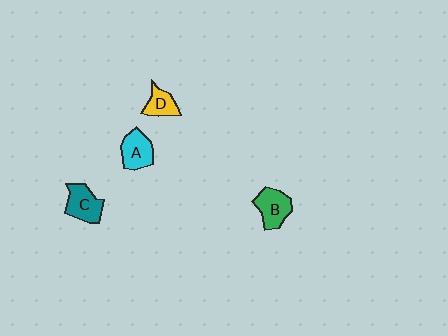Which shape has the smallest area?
Shape D (yellow).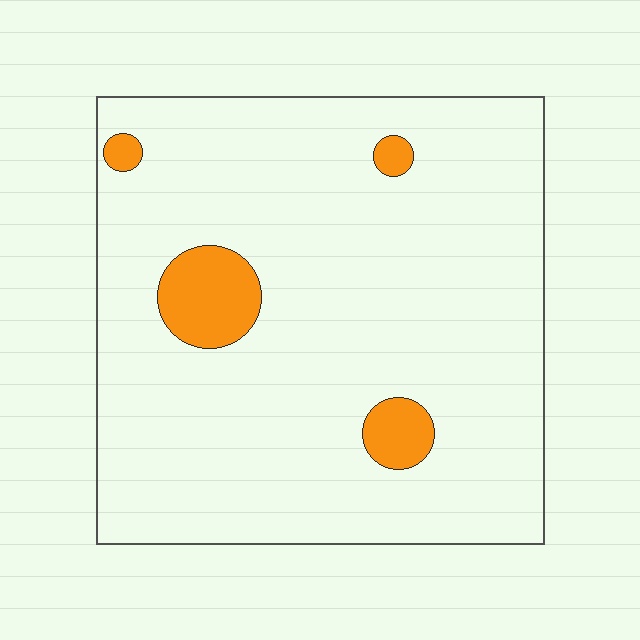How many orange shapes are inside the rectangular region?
4.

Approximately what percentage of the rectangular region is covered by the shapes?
Approximately 10%.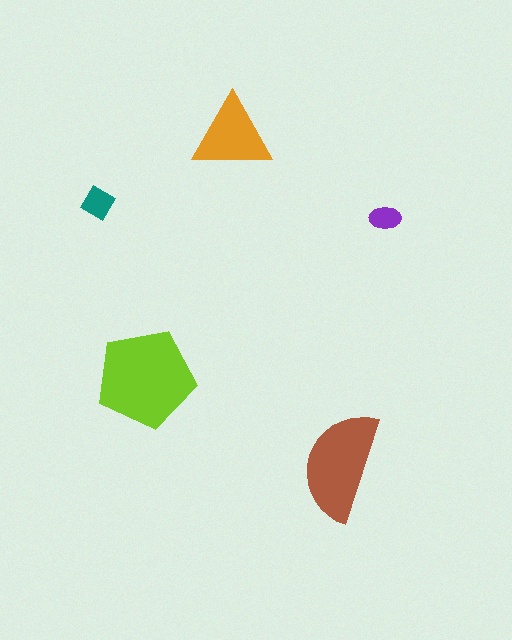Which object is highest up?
The orange triangle is topmost.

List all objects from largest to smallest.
The lime pentagon, the brown semicircle, the orange triangle, the teal diamond, the purple ellipse.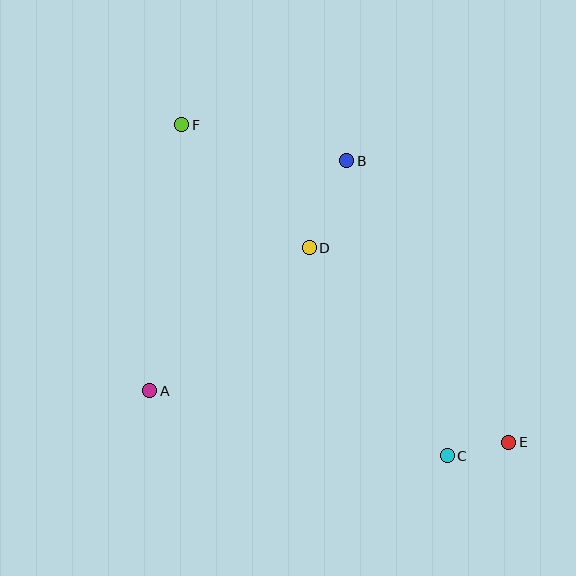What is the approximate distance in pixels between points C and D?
The distance between C and D is approximately 250 pixels.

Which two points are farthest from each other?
Points E and F are farthest from each other.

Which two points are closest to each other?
Points C and E are closest to each other.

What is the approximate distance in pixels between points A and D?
The distance between A and D is approximately 214 pixels.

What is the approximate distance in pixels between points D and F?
The distance between D and F is approximately 177 pixels.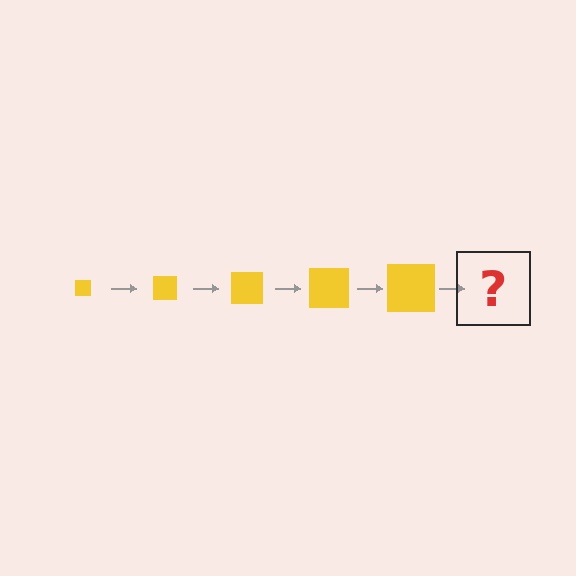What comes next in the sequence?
The next element should be a yellow square, larger than the previous one.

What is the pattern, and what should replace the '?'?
The pattern is that the square gets progressively larger each step. The '?' should be a yellow square, larger than the previous one.